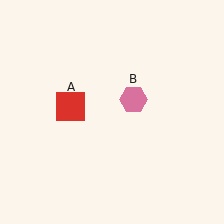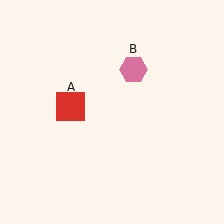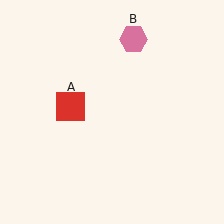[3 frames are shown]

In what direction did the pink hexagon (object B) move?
The pink hexagon (object B) moved up.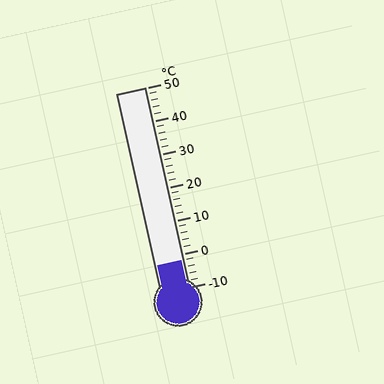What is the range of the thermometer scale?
The thermometer scale ranges from -10°C to 50°C.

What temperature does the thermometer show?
The thermometer shows approximately -2°C.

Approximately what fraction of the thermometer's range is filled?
The thermometer is filled to approximately 15% of its range.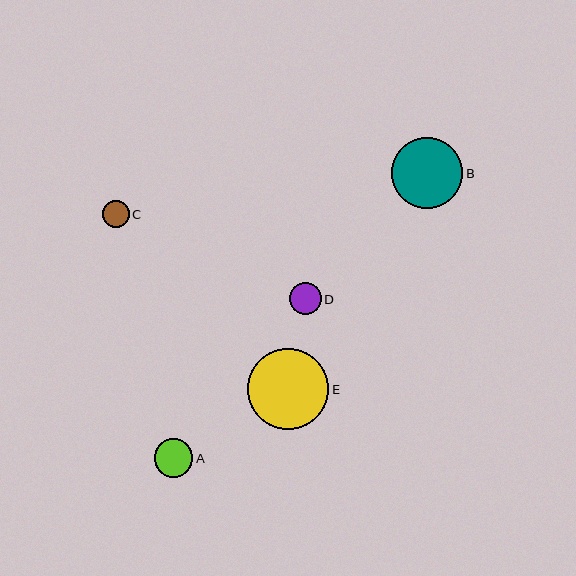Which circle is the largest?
Circle E is the largest with a size of approximately 81 pixels.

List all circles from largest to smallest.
From largest to smallest: E, B, A, D, C.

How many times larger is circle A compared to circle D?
Circle A is approximately 1.2 times the size of circle D.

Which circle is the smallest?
Circle C is the smallest with a size of approximately 27 pixels.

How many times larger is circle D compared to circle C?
Circle D is approximately 1.2 times the size of circle C.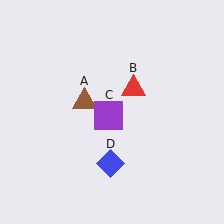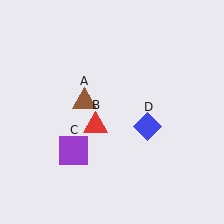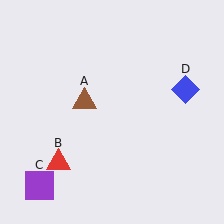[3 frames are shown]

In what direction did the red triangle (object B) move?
The red triangle (object B) moved down and to the left.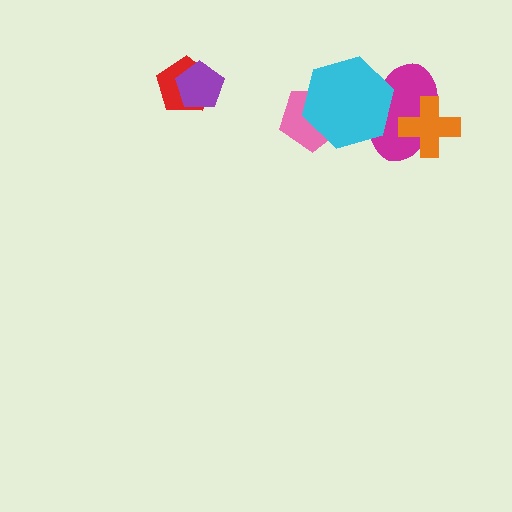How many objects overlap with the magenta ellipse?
2 objects overlap with the magenta ellipse.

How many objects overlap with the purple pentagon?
1 object overlaps with the purple pentagon.